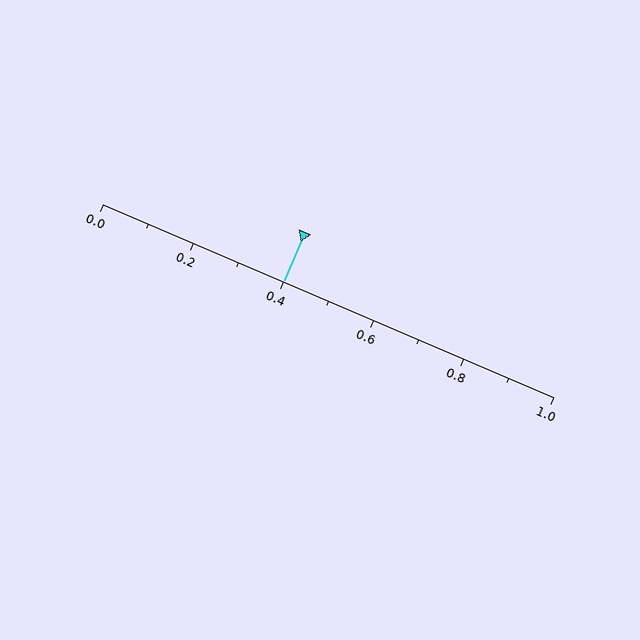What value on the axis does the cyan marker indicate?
The marker indicates approximately 0.4.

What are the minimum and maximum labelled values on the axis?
The axis runs from 0.0 to 1.0.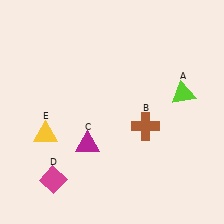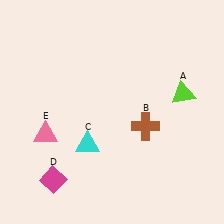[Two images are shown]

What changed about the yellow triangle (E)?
In Image 1, E is yellow. In Image 2, it changed to pink.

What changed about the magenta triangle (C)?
In Image 1, C is magenta. In Image 2, it changed to cyan.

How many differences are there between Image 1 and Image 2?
There are 2 differences between the two images.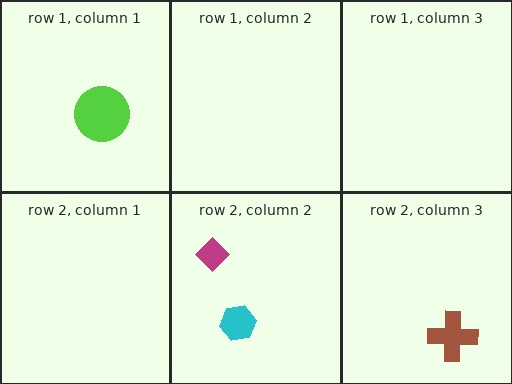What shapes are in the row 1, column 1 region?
The lime circle.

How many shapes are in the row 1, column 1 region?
1.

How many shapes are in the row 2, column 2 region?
2.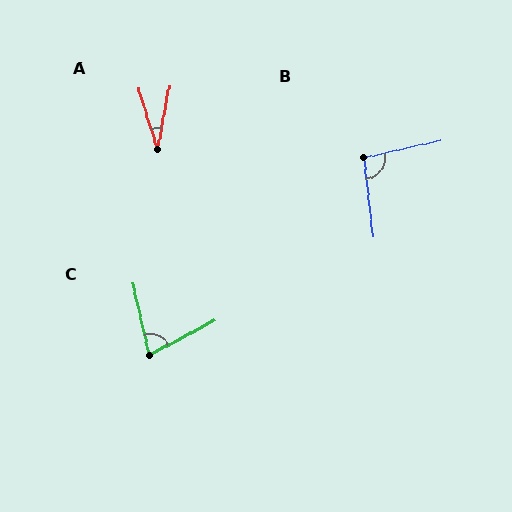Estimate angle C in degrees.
Approximately 75 degrees.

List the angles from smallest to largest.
A (28°), C (75°), B (96°).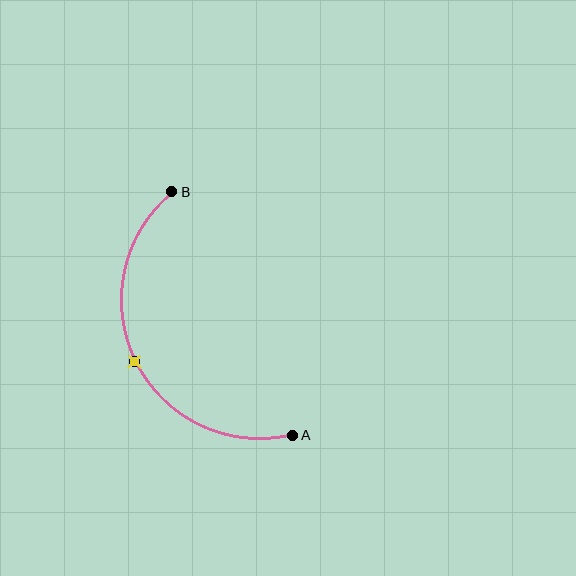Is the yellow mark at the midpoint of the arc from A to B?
Yes. The yellow mark lies on the arc at equal arc-length from both A and B — it is the arc midpoint.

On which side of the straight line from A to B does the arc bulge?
The arc bulges to the left of the straight line connecting A and B.